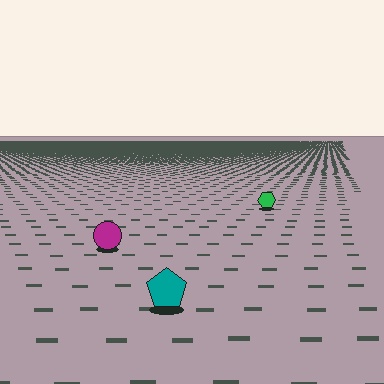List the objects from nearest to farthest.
From nearest to farthest: the teal pentagon, the magenta circle, the green hexagon.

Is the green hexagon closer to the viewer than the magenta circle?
No. The magenta circle is closer — you can tell from the texture gradient: the ground texture is coarser near it.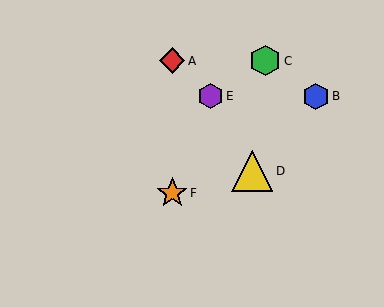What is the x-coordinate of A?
Object A is at x≈172.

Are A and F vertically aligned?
Yes, both are at x≈172.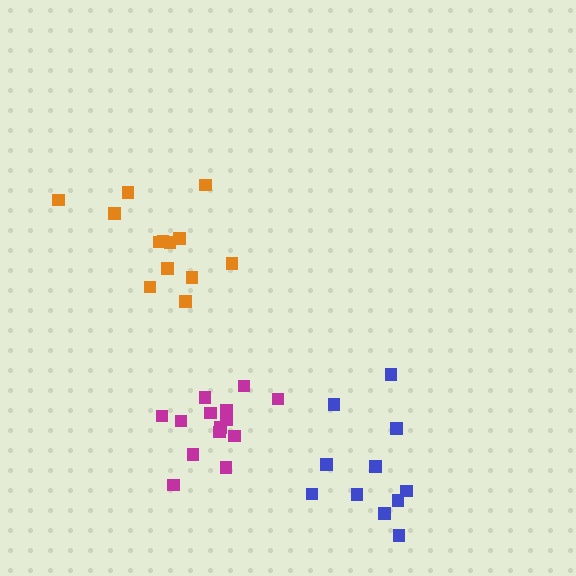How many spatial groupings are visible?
There are 3 spatial groupings.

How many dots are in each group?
Group 1: 14 dots, Group 2: 11 dots, Group 3: 13 dots (38 total).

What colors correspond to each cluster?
The clusters are colored: magenta, blue, orange.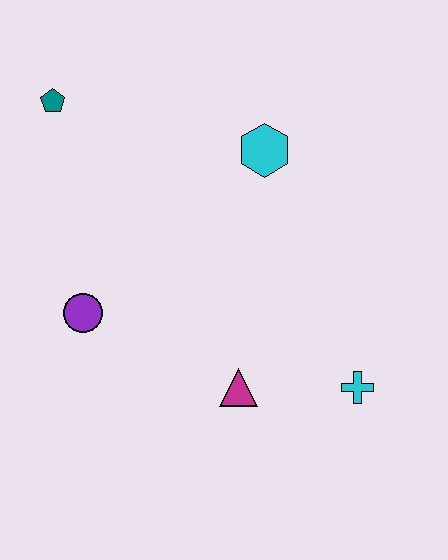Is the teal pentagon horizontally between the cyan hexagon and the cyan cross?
No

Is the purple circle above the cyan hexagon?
No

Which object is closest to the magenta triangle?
The cyan cross is closest to the magenta triangle.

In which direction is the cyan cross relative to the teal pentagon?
The cyan cross is to the right of the teal pentagon.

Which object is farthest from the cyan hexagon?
The cyan cross is farthest from the cyan hexagon.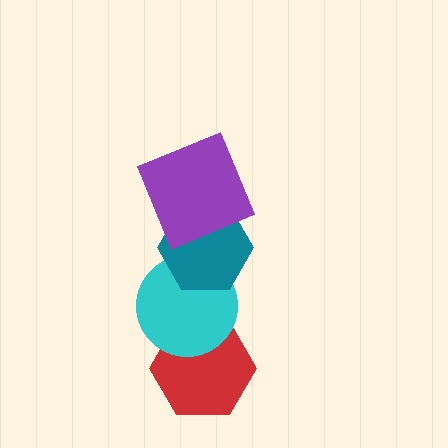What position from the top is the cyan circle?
The cyan circle is 3rd from the top.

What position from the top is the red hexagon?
The red hexagon is 4th from the top.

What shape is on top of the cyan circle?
The teal hexagon is on top of the cyan circle.